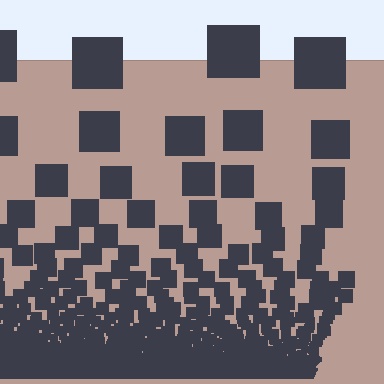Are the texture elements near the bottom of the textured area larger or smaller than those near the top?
Smaller. The gradient is inverted — elements near the bottom are smaller and denser.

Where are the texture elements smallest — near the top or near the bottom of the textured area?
Near the bottom.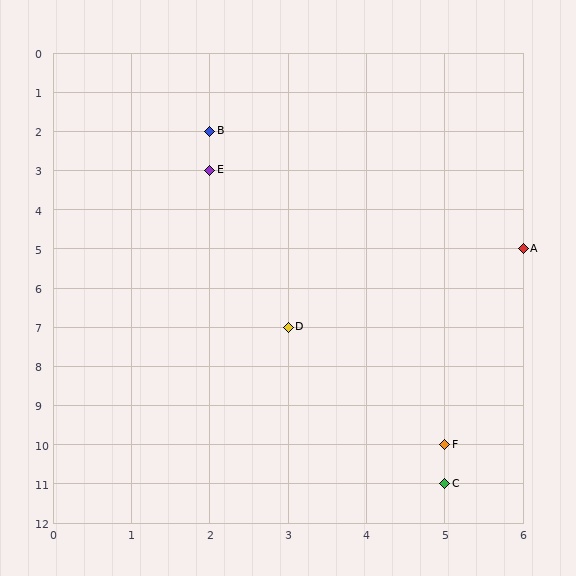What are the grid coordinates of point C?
Point C is at grid coordinates (5, 11).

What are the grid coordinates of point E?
Point E is at grid coordinates (2, 3).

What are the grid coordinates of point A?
Point A is at grid coordinates (6, 5).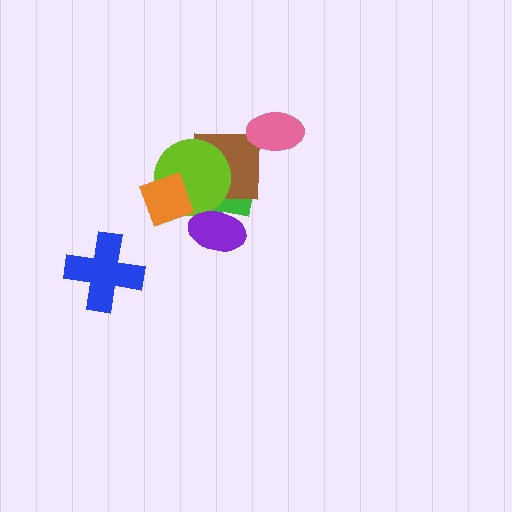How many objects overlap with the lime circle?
4 objects overlap with the lime circle.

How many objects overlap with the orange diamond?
3 objects overlap with the orange diamond.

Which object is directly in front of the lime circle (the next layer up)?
The orange diamond is directly in front of the lime circle.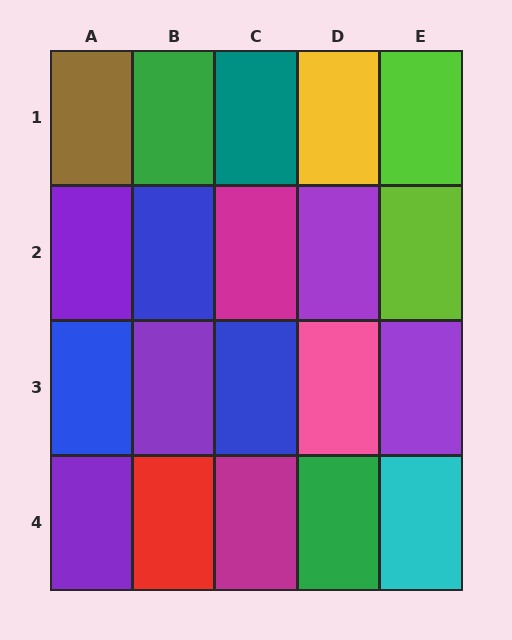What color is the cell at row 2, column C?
Magenta.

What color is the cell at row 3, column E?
Purple.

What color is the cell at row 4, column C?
Magenta.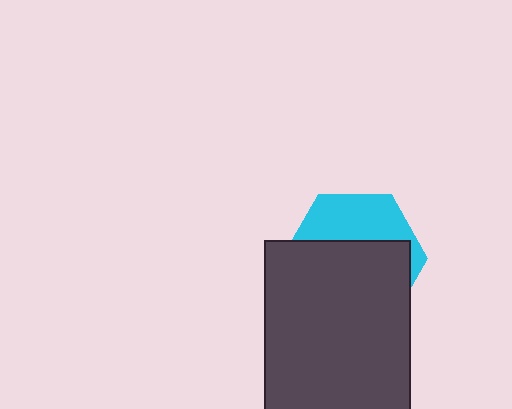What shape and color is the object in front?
The object in front is a dark gray rectangle.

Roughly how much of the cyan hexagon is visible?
A small part of it is visible (roughly 35%).